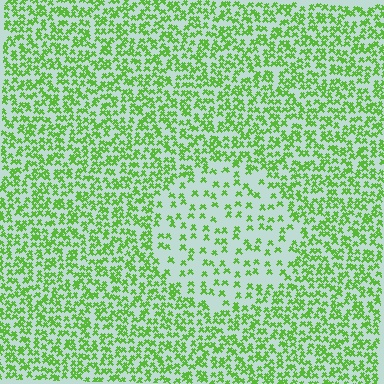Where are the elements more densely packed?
The elements are more densely packed outside the circle boundary.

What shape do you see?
I see a circle.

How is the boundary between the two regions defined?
The boundary is defined by a change in element density (approximately 2.2x ratio). All elements are the same color, size, and shape.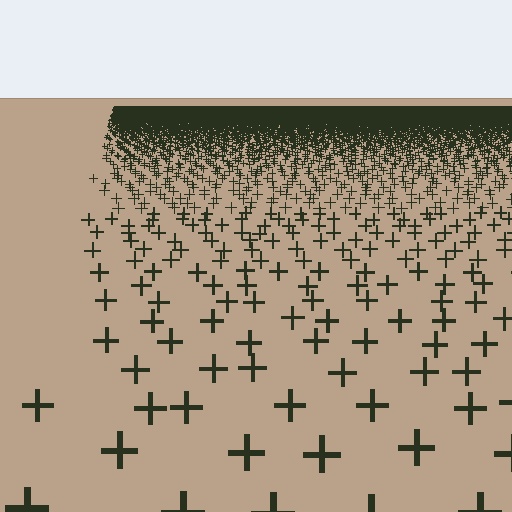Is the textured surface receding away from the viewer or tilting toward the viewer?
The surface is receding away from the viewer. Texture elements get smaller and denser toward the top.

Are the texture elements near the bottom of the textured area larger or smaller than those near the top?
Larger. Near the bottom, elements are closer to the viewer and appear at a bigger on-screen size.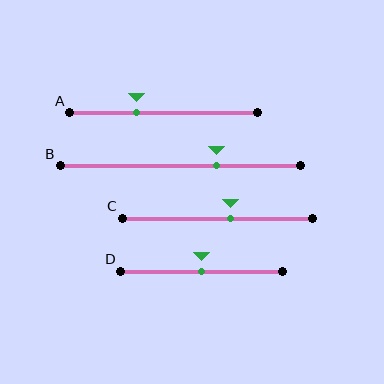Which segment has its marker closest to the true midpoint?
Segment D has its marker closest to the true midpoint.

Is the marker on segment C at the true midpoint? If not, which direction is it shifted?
No, the marker on segment C is shifted to the right by about 7% of the segment length.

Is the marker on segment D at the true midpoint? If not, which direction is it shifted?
Yes, the marker on segment D is at the true midpoint.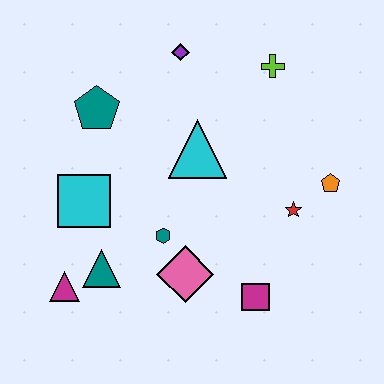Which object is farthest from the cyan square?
The orange pentagon is farthest from the cyan square.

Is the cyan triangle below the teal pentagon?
Yes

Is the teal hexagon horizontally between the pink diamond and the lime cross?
No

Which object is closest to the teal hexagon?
The pink diamond is closest to the teal hexagon.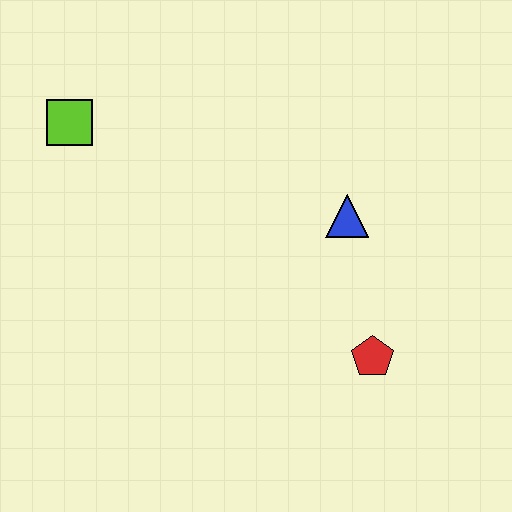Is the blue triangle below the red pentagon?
No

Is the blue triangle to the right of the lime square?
Yes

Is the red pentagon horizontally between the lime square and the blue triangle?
No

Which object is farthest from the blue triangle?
The lime square is farthest from the blue triangle.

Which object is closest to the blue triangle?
The red pentagon is closest to the blue triangle.